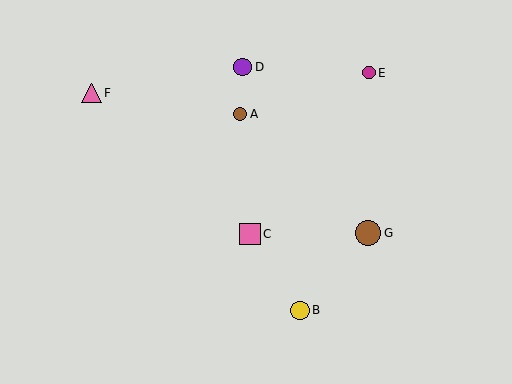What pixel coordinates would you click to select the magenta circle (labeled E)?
Click at (369, 73) to select the magenta circle E.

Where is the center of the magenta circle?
The center of the magenta circle is at (369, 73).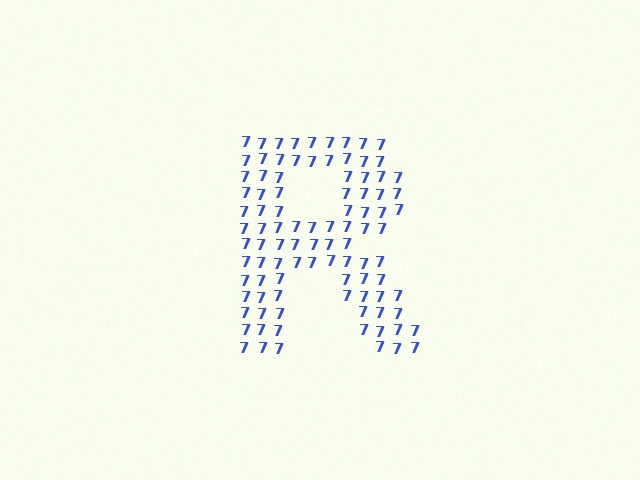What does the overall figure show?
The overall figure shows the letter R.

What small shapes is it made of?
It is made of small digit 7's.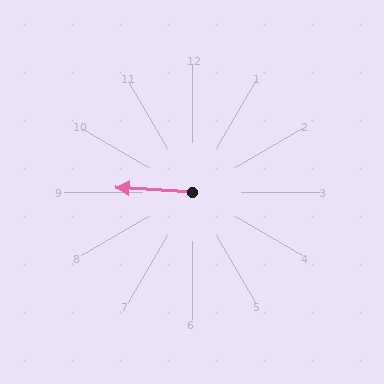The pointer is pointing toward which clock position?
Roughly 9 o'clock.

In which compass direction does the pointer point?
West.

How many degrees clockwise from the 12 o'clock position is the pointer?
Approximately 274 degrees.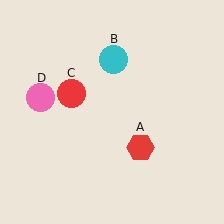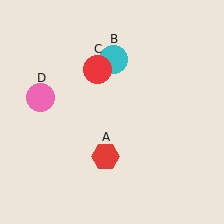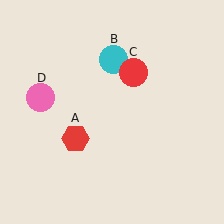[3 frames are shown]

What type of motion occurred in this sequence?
The red hexagon (object A), red circle (object C) rotated clockwise around the center of the scene.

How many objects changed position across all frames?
2 objects changed position: red hexagon (object A), red circle (object C).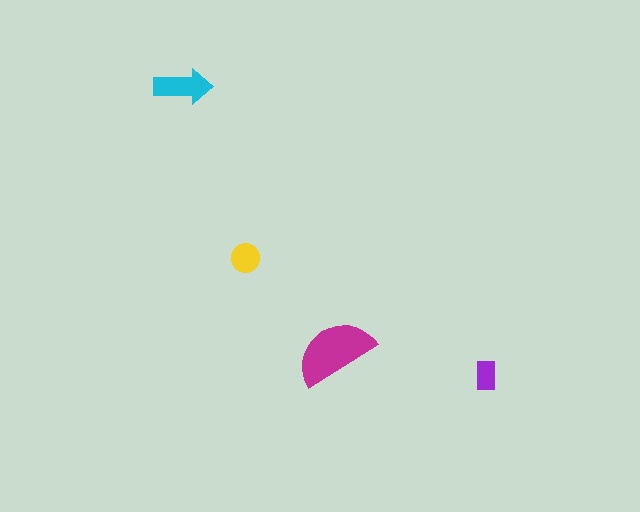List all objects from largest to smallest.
The magenta semicircle, the cyan arrow, the yellow circle, the purple rectangle.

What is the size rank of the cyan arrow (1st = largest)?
2nd.